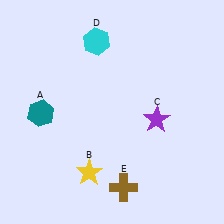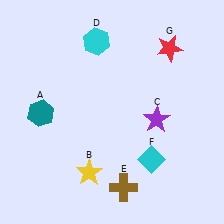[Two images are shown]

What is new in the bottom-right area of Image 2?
A cyan diamond (F) was added in the bottom-right area of Image 2.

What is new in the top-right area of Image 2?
A red star (G) was added in the top-right area of Image 2.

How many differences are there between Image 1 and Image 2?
There are 2 differences between the two images.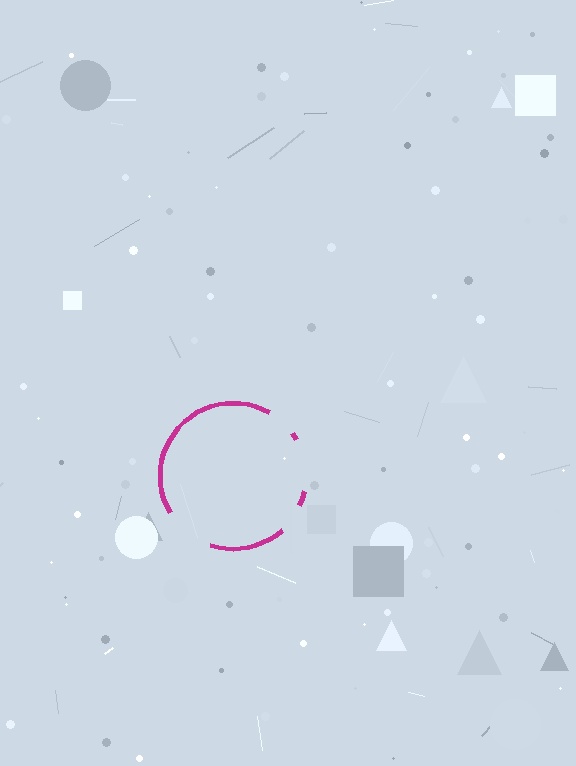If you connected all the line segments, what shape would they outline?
They would outline a circle.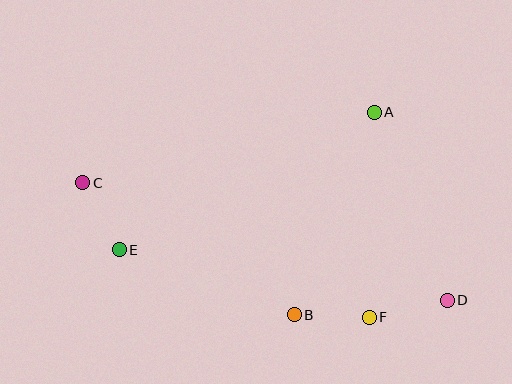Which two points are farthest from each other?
Points C and D are farthest from each other.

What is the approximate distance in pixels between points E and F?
The distance between E and F is approximately 259 pixels.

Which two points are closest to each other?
Points B and F are closest to each other.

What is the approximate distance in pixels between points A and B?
The distance between A and B is approximately 217 pixels.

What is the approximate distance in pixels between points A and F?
The distance between A and F is approximately 205 pixels.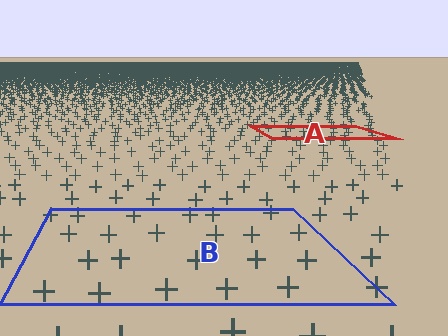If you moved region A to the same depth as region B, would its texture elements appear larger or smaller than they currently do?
They would appear larger. At a closer depth, the same texture elements are projected at a bigger on-screen size.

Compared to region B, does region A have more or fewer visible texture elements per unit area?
Region A has more texture elements per unit area — they are packed more densely because it is farther away.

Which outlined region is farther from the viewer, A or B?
Region A is farther from the viewer — the texture elements inside it appear smaller and more densely packed.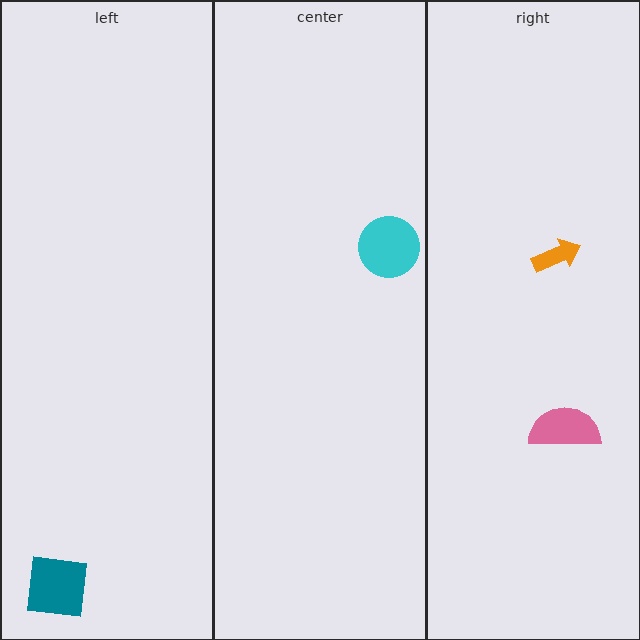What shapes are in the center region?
The cyan circle.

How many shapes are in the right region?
2.